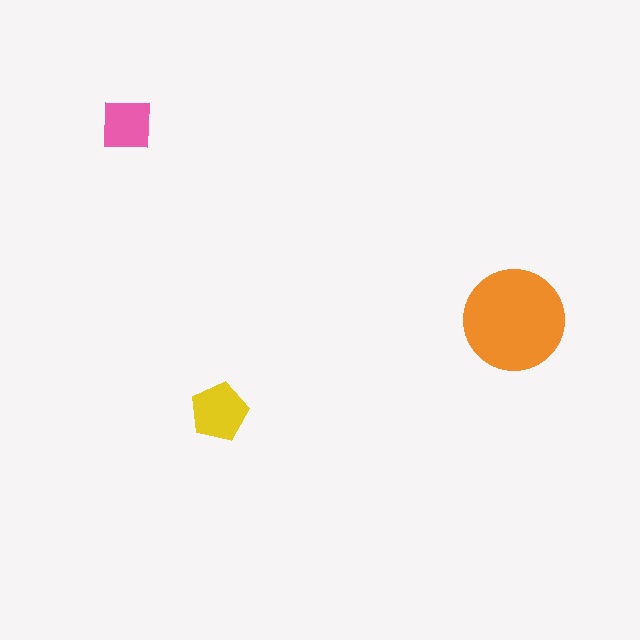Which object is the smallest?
The pink square.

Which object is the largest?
The orange circle.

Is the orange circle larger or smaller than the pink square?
Larger.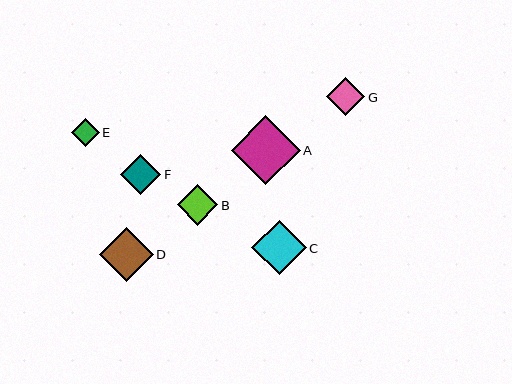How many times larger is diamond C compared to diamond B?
Diamond C is approximately 1.3 times the size of diamond B.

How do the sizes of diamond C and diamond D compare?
Diamond C and diamond D are approximately the same size.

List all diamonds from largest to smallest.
From largest to smallest: A, C, D, B, F, G, E.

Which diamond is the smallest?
Diamond E is the smallest with a size of approximately 27 pixels.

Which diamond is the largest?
Diamond A is the largest with a size of approximately 68 pixels.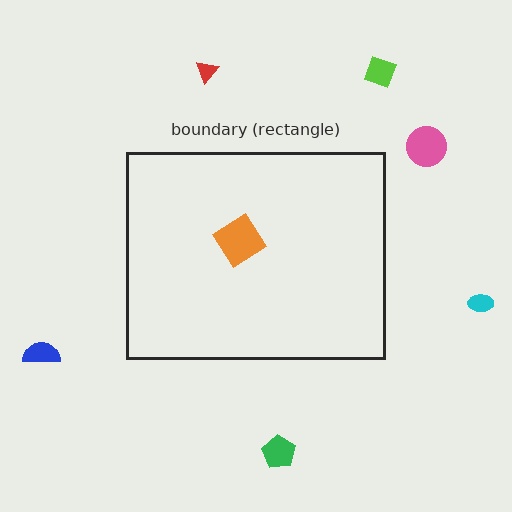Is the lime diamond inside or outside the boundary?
Outside.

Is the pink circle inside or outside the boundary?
Outside.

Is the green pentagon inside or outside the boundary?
Outside.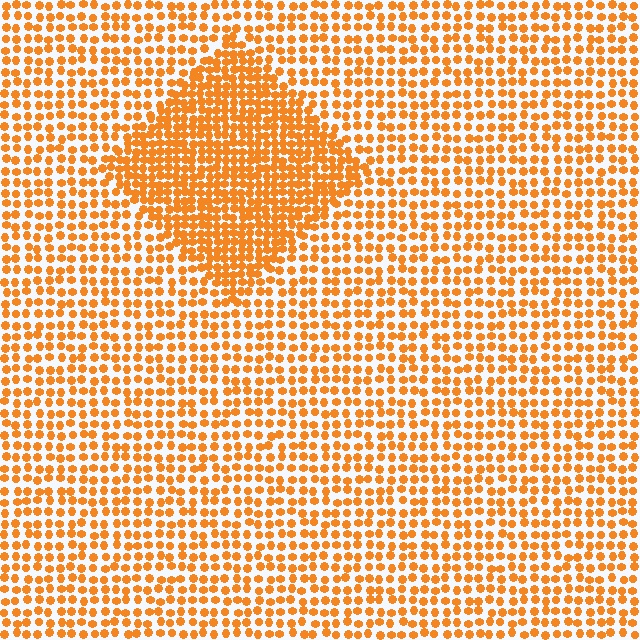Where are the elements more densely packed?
The elements are more densely packed inside the diamond boundary.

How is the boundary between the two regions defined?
The boundary is defined by a change in element density (approximately 1.8x ratio). All elements are the same color, size, and shape.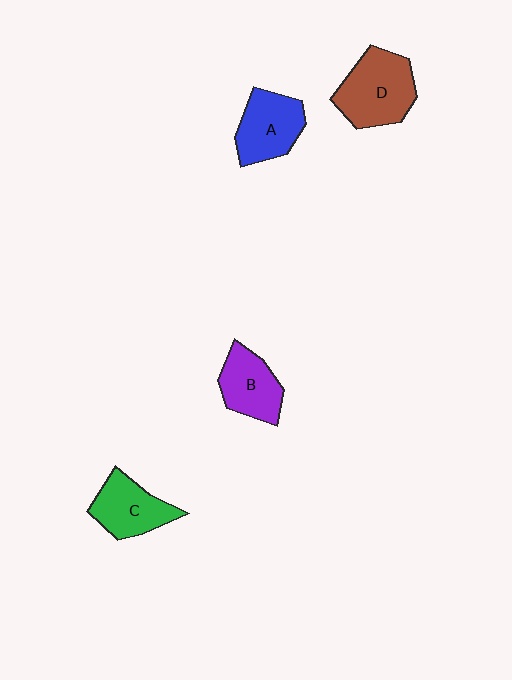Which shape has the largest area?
Shape D (brown).